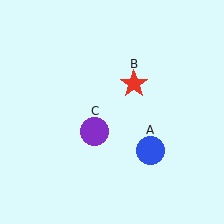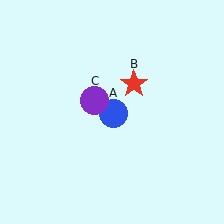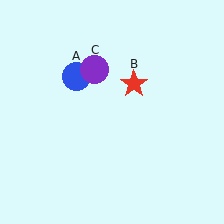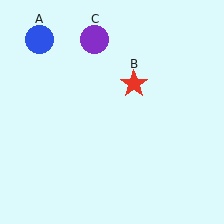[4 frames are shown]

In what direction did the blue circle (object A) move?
The blue circle (object A) moved up and to the left.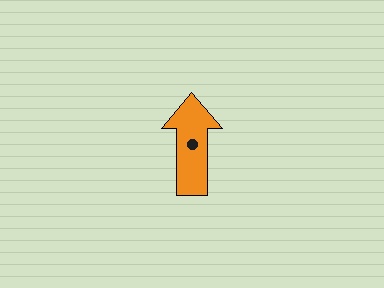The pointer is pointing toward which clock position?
Roughly 12 o'clock.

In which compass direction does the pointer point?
North.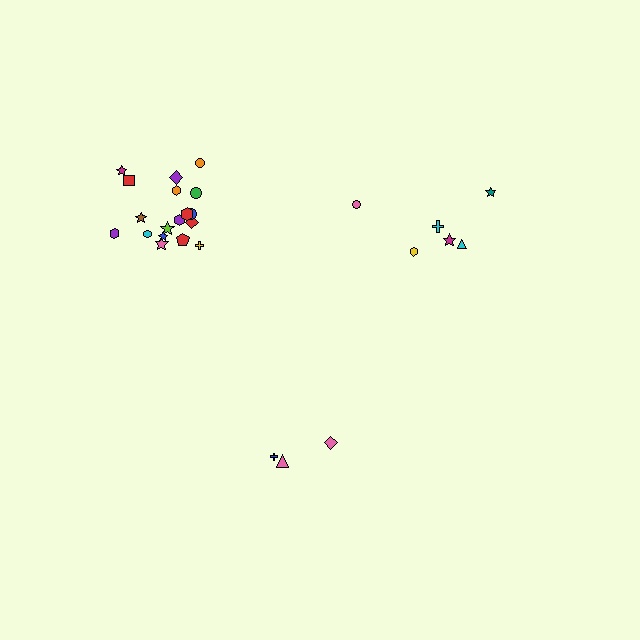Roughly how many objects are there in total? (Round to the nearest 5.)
Roughly 25 objects in total.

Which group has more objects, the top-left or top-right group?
The top-left group.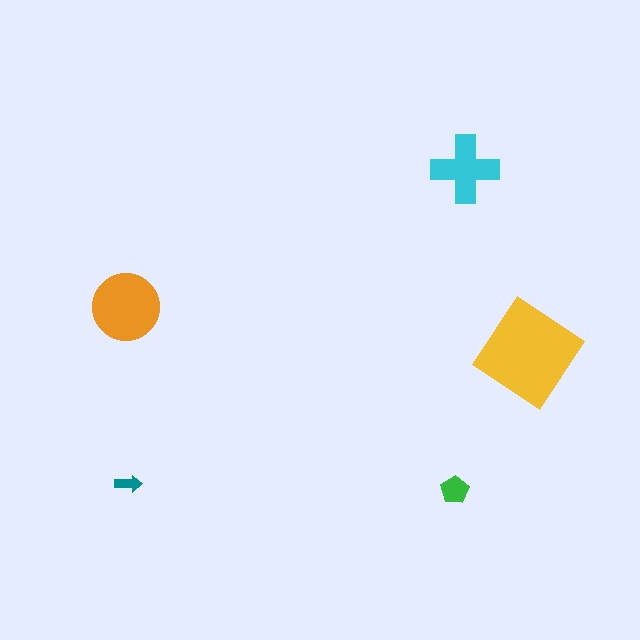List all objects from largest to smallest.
The yellow diamond, the orange circle, the cyan cross, the green pentagon, the teal arrow.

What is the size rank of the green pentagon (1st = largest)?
4th.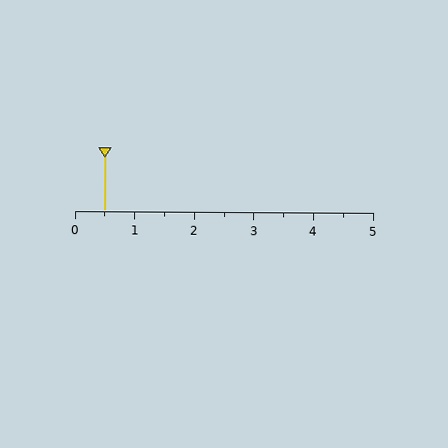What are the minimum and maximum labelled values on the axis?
The axis runs from 0 to 5.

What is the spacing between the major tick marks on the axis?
The major ticks are spaced 1 apart.